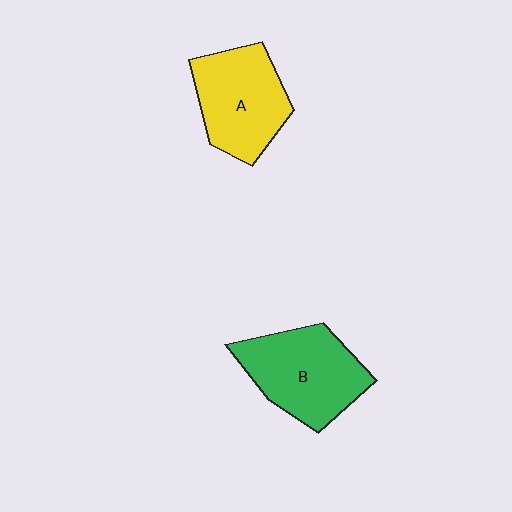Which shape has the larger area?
Shape B (green).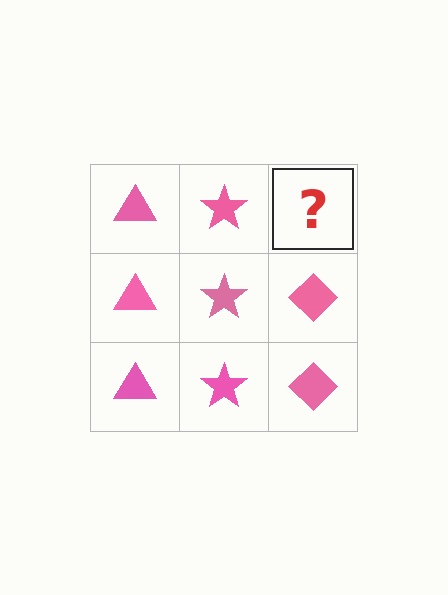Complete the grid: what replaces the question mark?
The question mark should be replaced with a pink diamond.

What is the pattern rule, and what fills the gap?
The rule is that each column has a consistent shape. The gap should be filled with a pink diamond.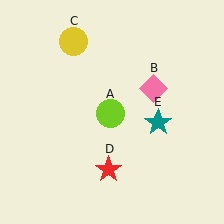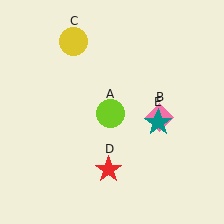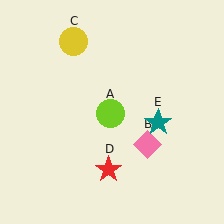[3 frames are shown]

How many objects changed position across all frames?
1 object changed position: pink diamond (object B).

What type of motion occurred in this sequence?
The pink diamond (object B) rotated clockwise around the center of the scene.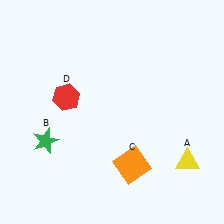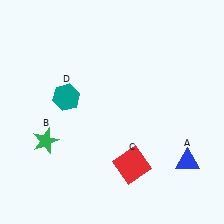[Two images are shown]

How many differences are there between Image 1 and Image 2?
There are 3 differences between the two images.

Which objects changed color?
A changed from yellow to blue. C changed from orange to red. D changed from red to teal.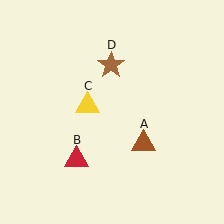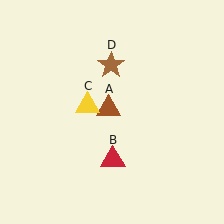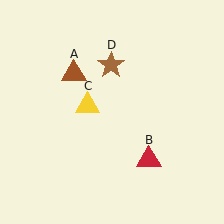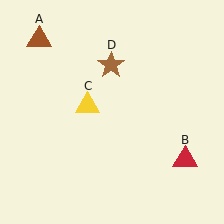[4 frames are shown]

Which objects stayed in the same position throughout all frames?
Yellow triangle (object C) and brown star (object D) remained stationary.